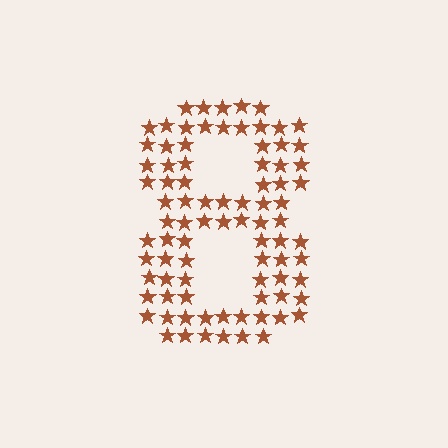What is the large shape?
The large shape is the digit 8.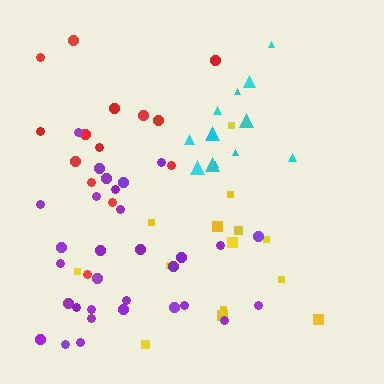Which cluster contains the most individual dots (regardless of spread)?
Purple (31).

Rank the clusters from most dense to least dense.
purple, cyan, red, yellow.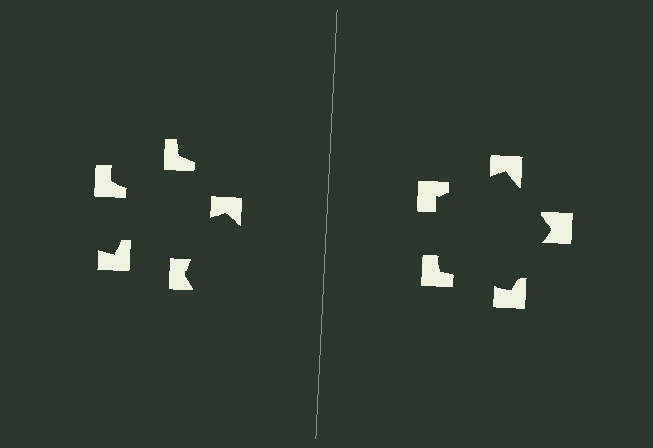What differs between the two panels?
The notched squares are positioned identically on both sides; only the wedge orientations differ. On the right they align to a pentagon; on the left they are misaligned.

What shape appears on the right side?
An illusory pentagon.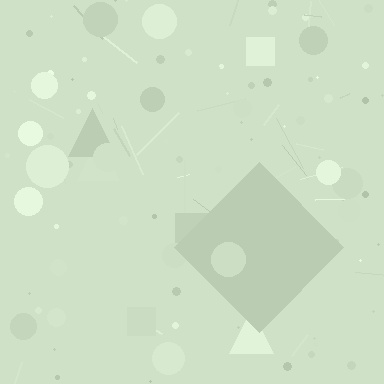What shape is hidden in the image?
A diamond is hidden in the image.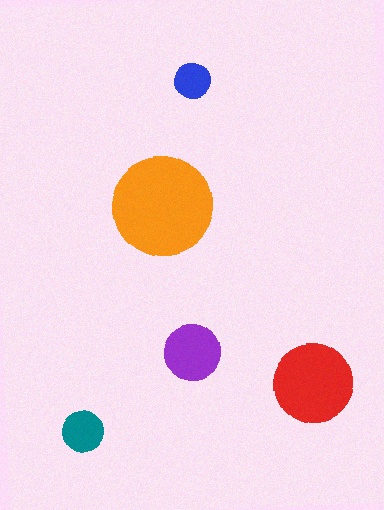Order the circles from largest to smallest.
the orange one, the red one, the purple one, the teal one, the blue one.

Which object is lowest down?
The teal circle is bottommost.